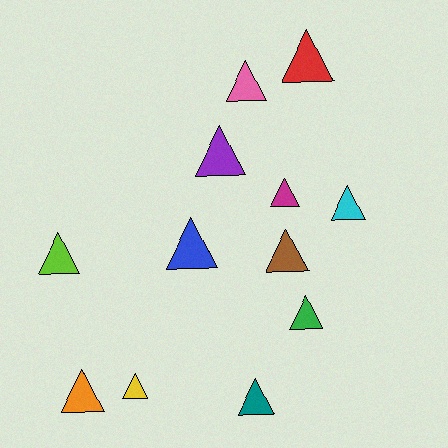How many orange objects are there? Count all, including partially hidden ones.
There is 1 orange object.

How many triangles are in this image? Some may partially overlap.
There are 12 triangles.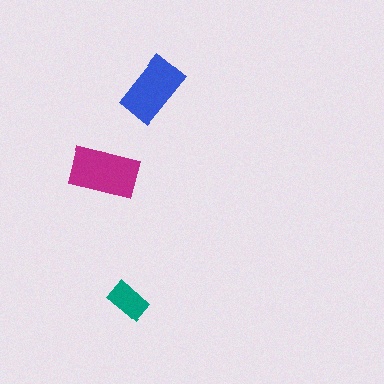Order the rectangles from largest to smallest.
the magenta one, the blue one, the teal one.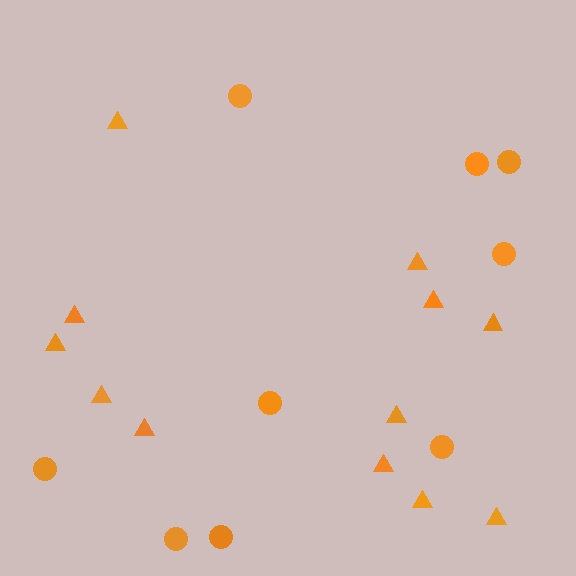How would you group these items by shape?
There are 2 groups: one group of circles (9) and one group of triangles (12).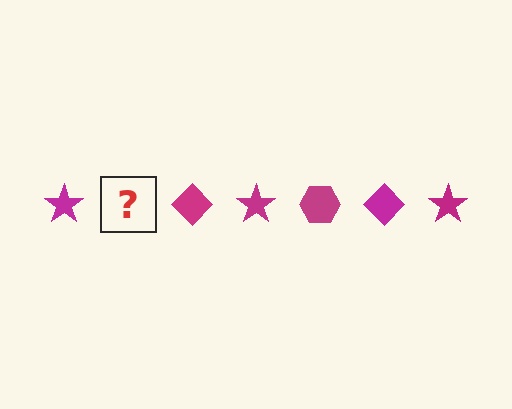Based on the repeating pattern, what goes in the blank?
The blank should be a magenta hexagon.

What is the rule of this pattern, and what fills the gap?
The rule is that the pattern cycles through star, hexagon, diamond shapes in magenta. The gap should be filled with a magenta hexagon.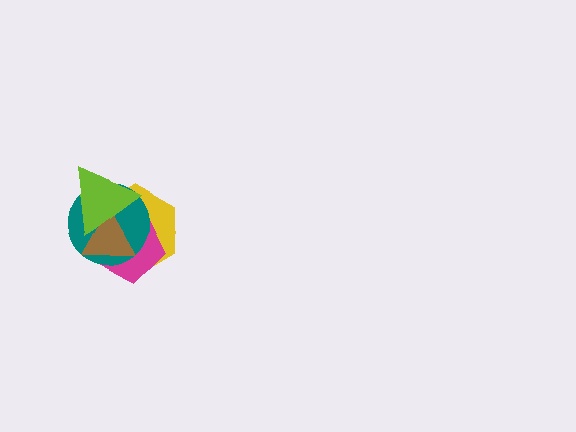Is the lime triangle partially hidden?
No, no other shape covers it.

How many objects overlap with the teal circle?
4 objects overlap with the teal circle.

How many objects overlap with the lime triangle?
4 objects overlap with the lime triangle.